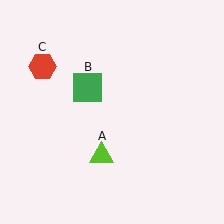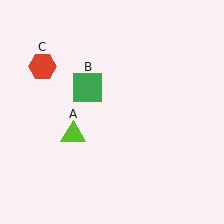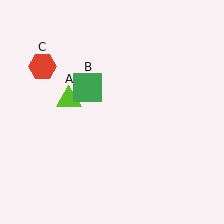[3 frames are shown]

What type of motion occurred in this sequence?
The lime triangle (object A) rotated clockwise around the center of the scene.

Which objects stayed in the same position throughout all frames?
Green square (object B) and red hexagon (object C) remained stationary.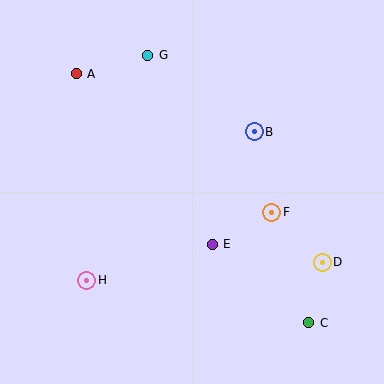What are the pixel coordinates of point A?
Point A is at (76, 74).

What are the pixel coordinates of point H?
Point H is at (87, 280).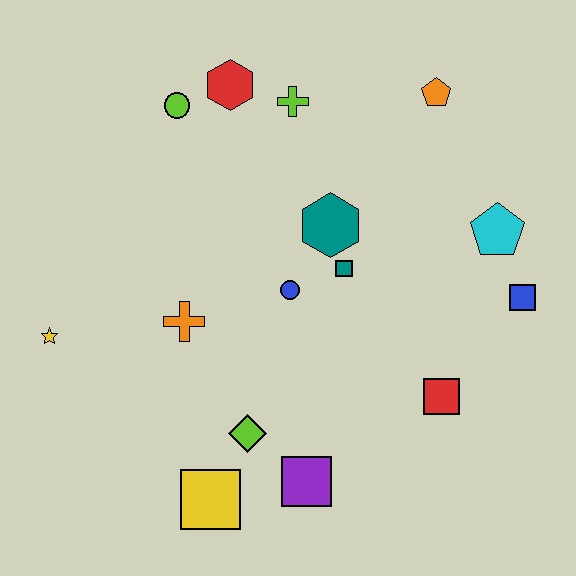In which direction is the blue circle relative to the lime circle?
The blue circle is below the lime circle.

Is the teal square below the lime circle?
Yes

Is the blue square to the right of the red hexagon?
Yes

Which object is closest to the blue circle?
The teal square is closest to the blue circle.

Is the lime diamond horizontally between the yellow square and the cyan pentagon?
Yes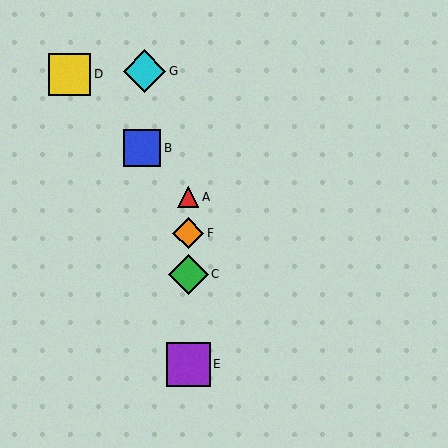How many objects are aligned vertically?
4 objects (A, C, E, F) are aligned vertically.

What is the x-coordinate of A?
Object A is at x≈188.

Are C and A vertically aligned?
Yes, both are at x≈188.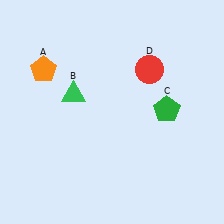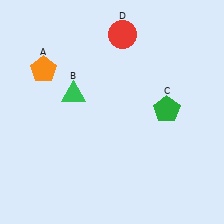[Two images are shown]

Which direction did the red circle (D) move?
The red circle (D) moved up.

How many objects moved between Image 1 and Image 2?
1 object moved between the two images.